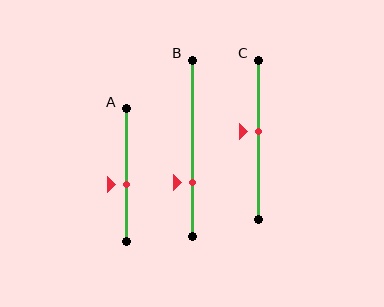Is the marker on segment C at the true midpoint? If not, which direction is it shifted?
No, the marker on segment C is shifted upward by about 5% of the segment length.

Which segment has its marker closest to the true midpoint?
Segment C has its marker closest to the true midpoint.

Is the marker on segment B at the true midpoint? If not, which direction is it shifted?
No, the marker on segment B is shifted downward by about 19% of the segment length.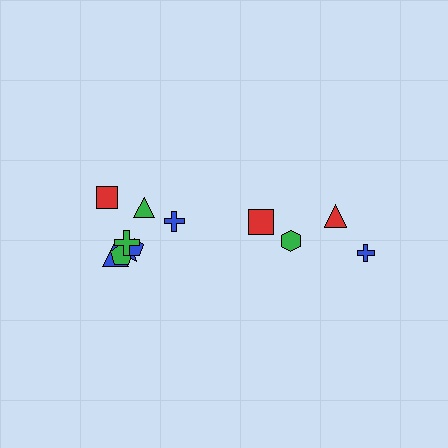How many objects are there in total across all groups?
There are 12 objects.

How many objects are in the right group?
There are 4 objects.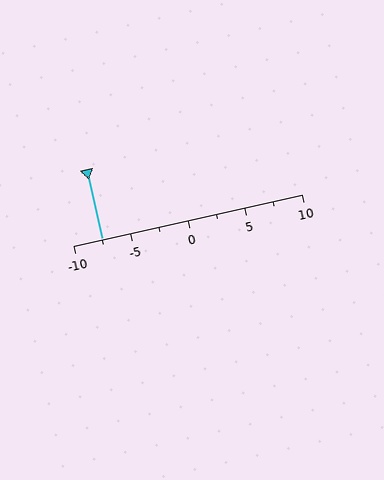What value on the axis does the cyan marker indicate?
The marker indicates approximately -7.5.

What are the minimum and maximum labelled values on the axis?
The axis runs from -10 to 10.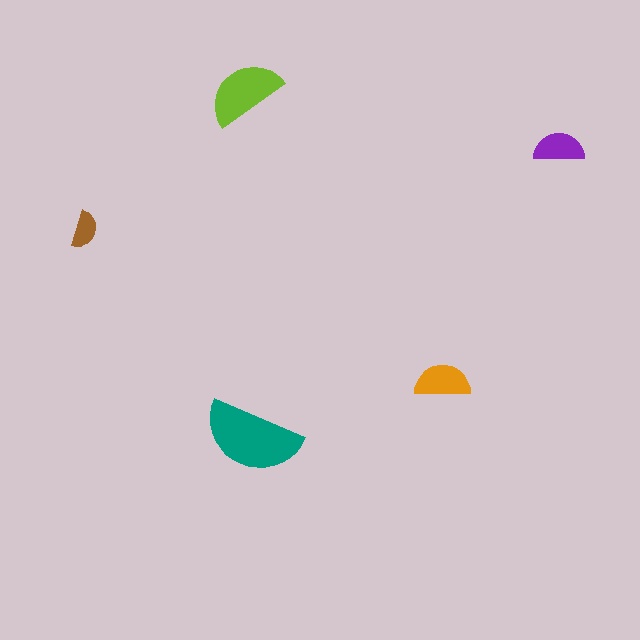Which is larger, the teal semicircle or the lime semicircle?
The teal one.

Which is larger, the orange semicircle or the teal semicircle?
The teal one.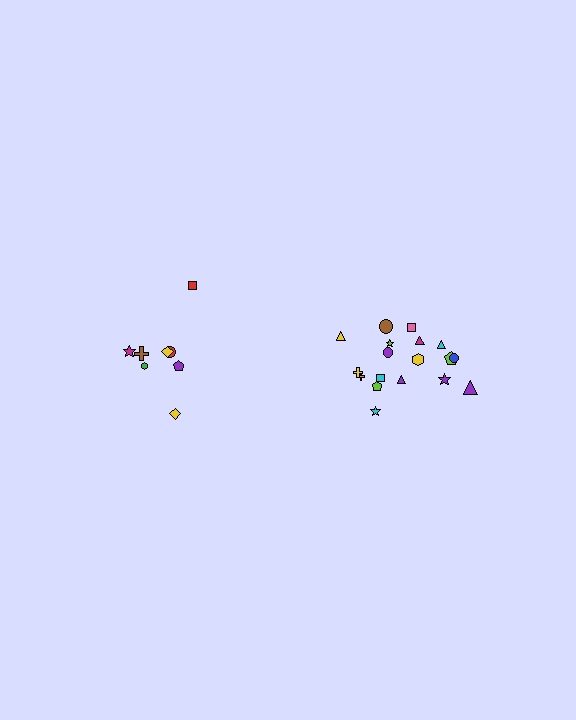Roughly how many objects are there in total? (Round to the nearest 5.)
Roughly 25 objects in total.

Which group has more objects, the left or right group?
The right group.